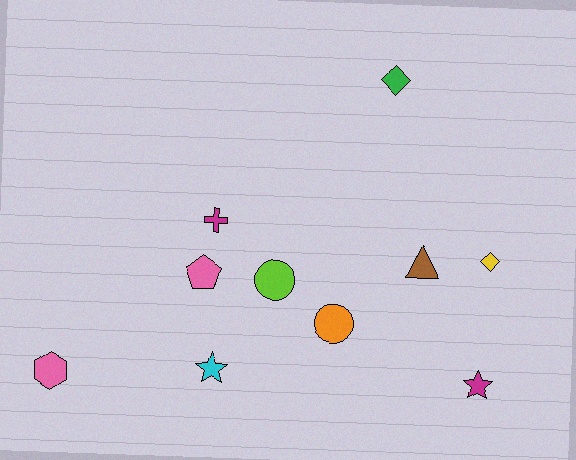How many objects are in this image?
There are 10 objects.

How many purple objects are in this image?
There are no purple objects.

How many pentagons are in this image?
There is 1 pentagon.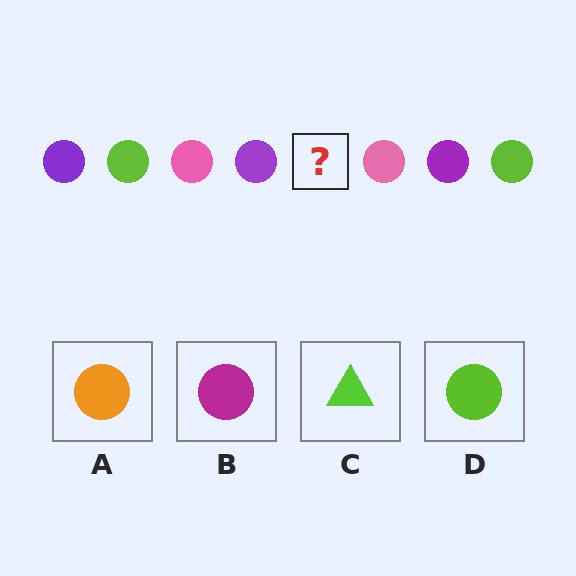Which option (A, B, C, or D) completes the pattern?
D.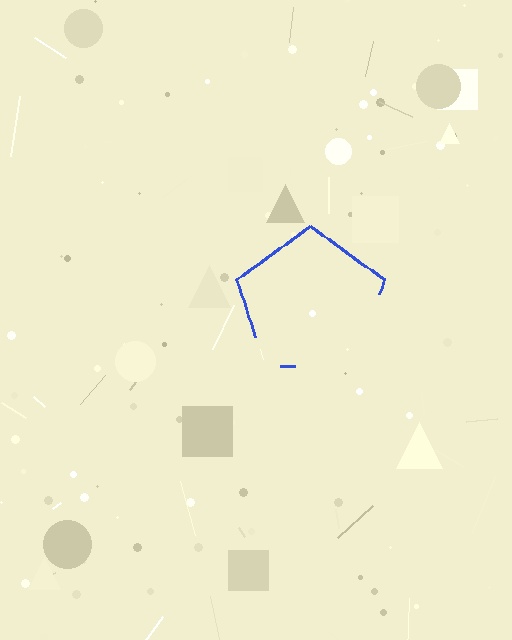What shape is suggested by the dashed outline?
The dashed outline suggests a pentagon.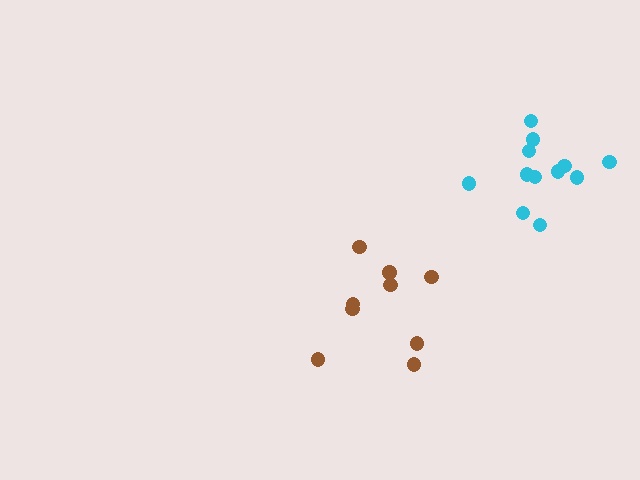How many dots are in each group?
Group 1: 9 dots, Group 2: 12 dots (21 total).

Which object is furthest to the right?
The cyan cluster is rightmost.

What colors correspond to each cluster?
The clusters are colored: brown, cyan.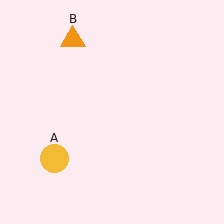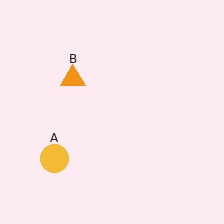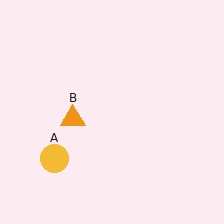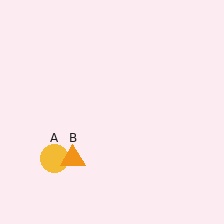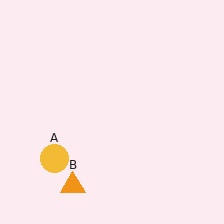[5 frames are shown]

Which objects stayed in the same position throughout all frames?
Yellow circle (object A) remained stationary.